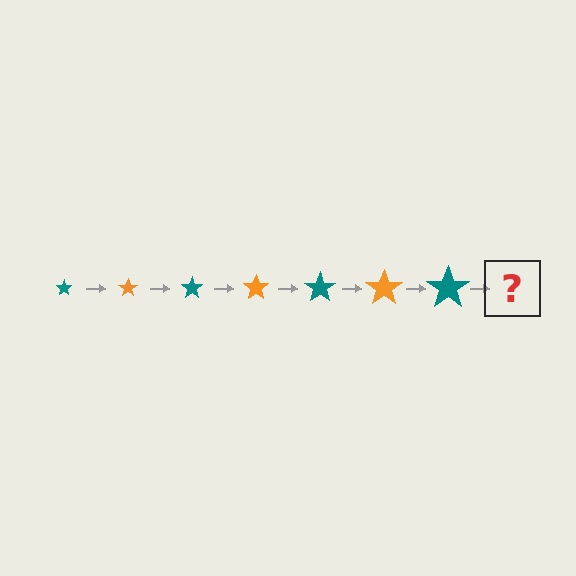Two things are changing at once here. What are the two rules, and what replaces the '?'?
The two rules are that the star grows larger each step and the color cycles through teal and orange. The '?' should be an orange star, larger than the previous one.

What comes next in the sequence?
The next element should be an orange star, larger than the previous one.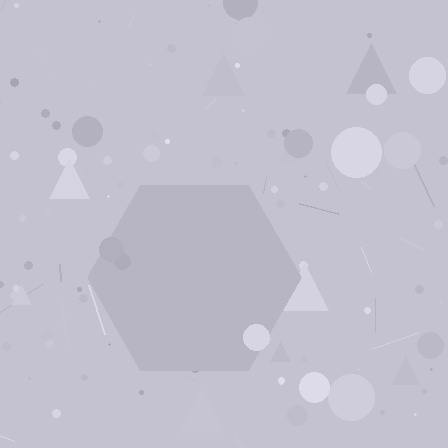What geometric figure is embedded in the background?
A hexagon is embedded in the background.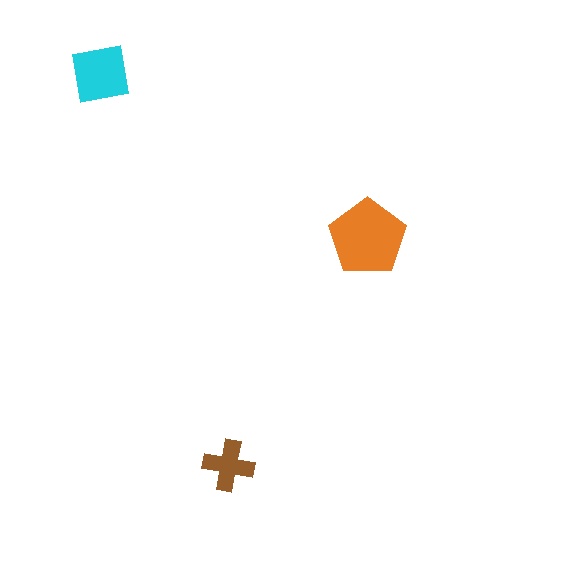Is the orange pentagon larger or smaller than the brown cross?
Larger.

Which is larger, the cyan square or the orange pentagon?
The orange pentagon.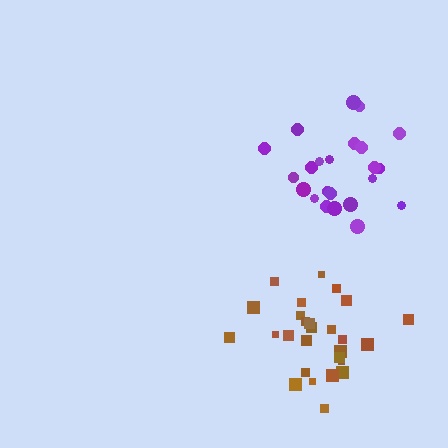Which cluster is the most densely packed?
Brown.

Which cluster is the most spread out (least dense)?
Purple.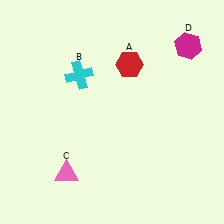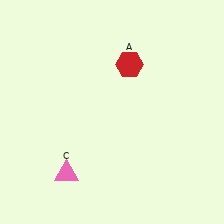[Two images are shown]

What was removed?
The magenta hexagon (D), the cyan cross (B) were removed in Image 2.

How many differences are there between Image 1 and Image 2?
There are 2 differences between the two images.